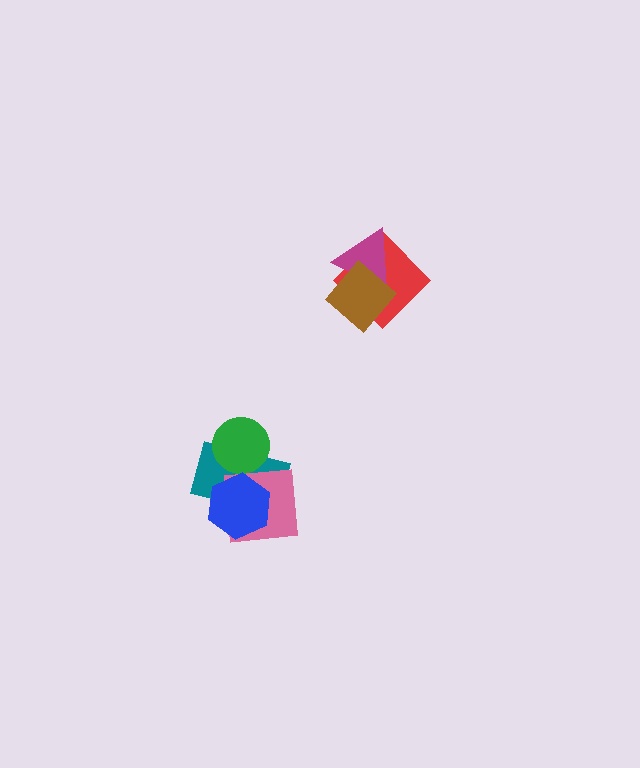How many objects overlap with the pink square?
2 objects overlap with the pink square.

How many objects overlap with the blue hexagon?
2 objects overlap with the blue hexagon.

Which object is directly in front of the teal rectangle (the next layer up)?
The green circle is directly in front of the teal rectangle.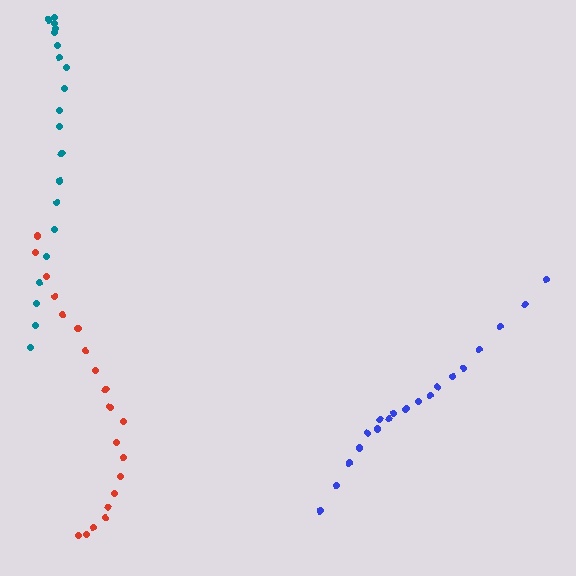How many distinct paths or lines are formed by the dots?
There are 3 distinct paths.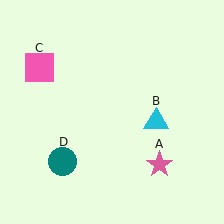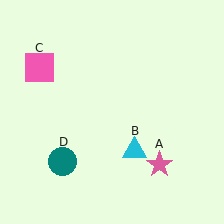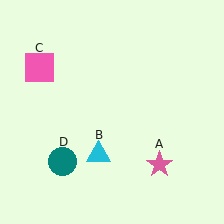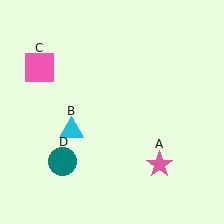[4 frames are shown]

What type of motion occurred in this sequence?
The cyan triangle (object B) rotated clockwise around the center of the scene.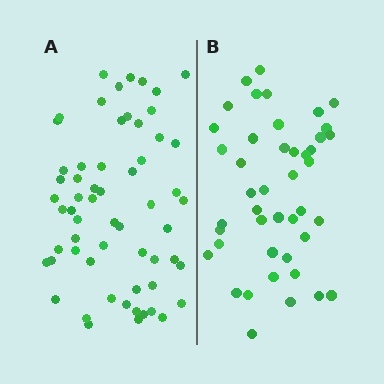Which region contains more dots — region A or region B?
Region A (the left region) has more dots.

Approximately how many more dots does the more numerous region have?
Region A has approximately 15 more dots than region B.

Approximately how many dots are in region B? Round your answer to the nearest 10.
About 40 dots. (The exact count is 44, which rounds to 40.)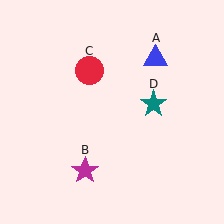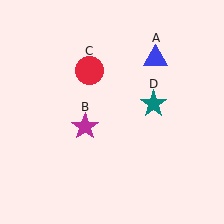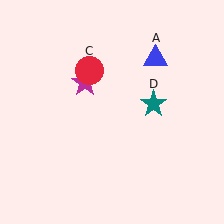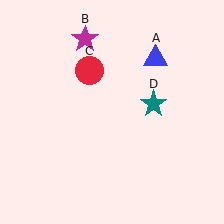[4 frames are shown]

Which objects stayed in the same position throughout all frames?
Blue triangle (object A) and red circle (object C) and teal star (object D) remained stationary.